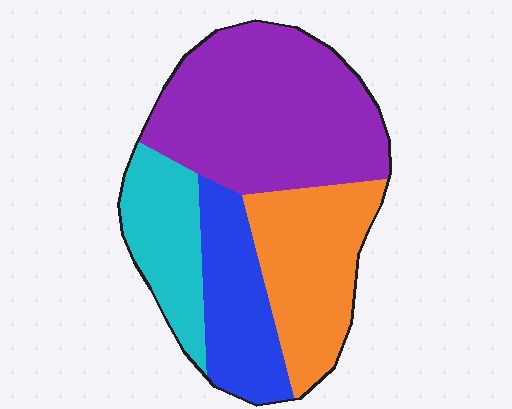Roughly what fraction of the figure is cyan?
Cyan takes up less than a quarter of the figure.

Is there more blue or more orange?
Orange.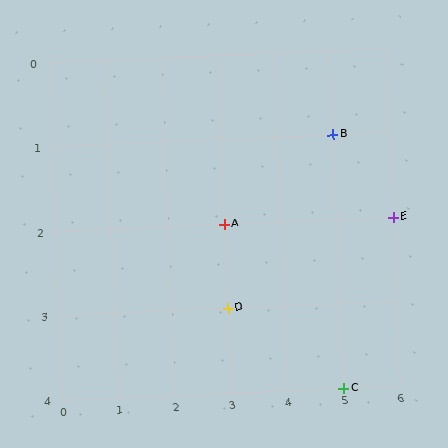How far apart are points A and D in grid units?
Points A and D are 1 row apart.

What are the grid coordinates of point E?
Point E is at grid coordinates (6, 2).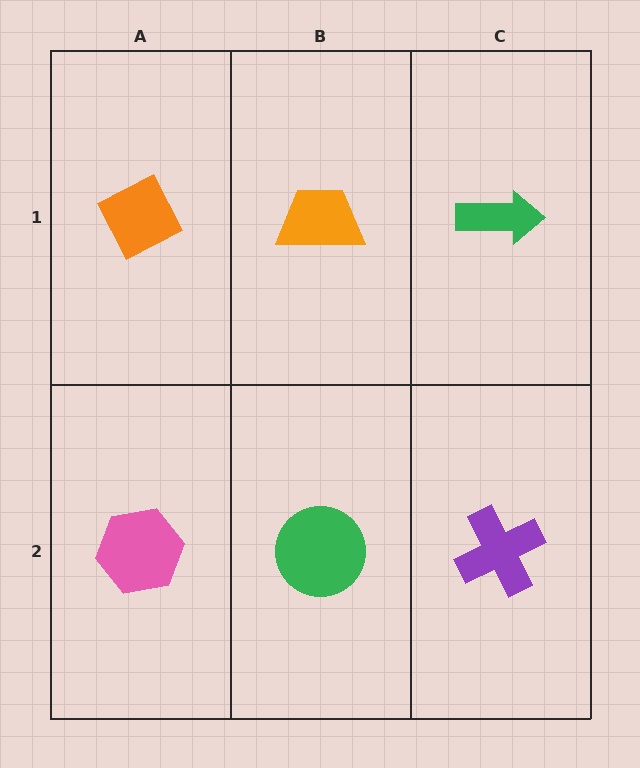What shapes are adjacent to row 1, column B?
A green circle (row 2, column B), an orange diamond (row 1, column A), a green arrow (row 1, column C).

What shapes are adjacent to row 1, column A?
A pink hexagon (row 2, column A), an orange trapezoid (row 1, column B).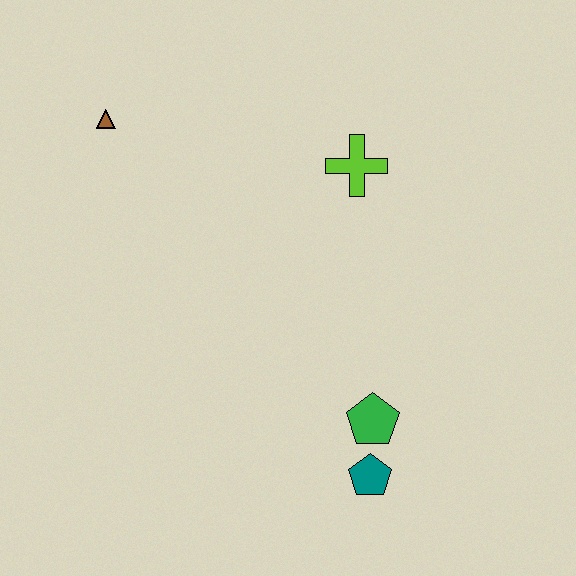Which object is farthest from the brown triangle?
The teal pentagon is farthest from the brown triangle.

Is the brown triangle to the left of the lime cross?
Yes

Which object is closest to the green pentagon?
The teal pentagon is closest to the green pentagon.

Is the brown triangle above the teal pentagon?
Yes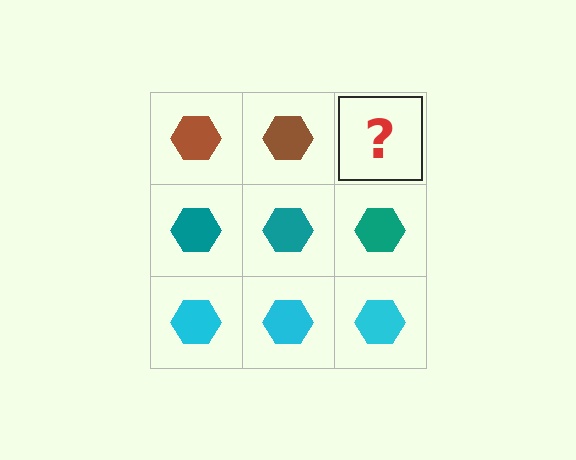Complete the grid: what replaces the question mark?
The question mark should be replaced with a brown hexagon.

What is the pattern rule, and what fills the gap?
The rule is that each row has a consistent color. The gap should be filled with a brown hexagon.